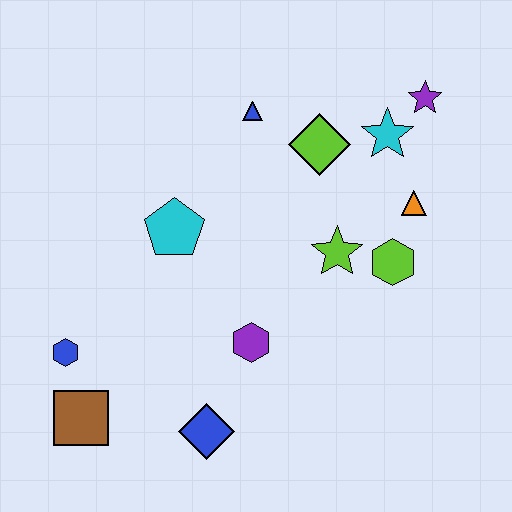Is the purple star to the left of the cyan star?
No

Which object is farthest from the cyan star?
The brown square is farthest from the cyan star.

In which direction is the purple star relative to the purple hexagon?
The purple star is above the purple hexagon.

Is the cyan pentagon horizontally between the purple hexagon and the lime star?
No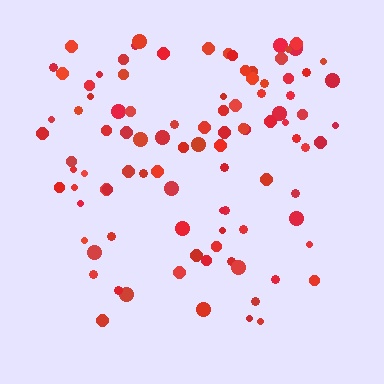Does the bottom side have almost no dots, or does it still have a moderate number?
Still a moderate number, just noticeably fewer than the top.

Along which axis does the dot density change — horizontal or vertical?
Vertical.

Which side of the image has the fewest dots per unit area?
The bottom.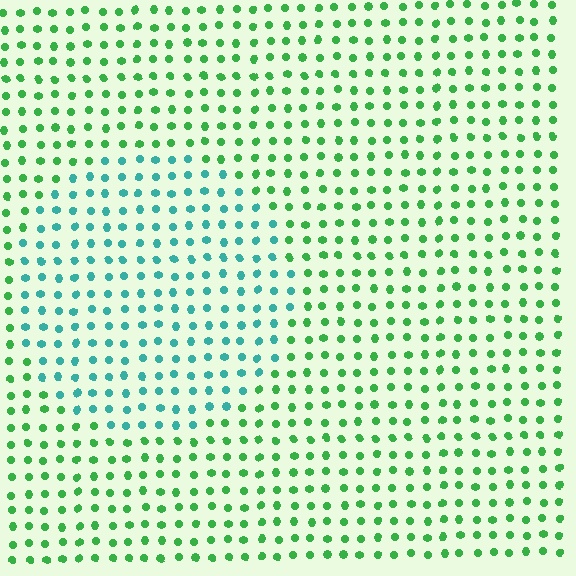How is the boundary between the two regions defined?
The boundary is defined purely by a slight shift in hue (about 46 degrees). Spacing, size, and orientation are identical on both sides.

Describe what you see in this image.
The image is filled with small green elements in a uniform arrangement. A circle-shaped region is visible where the elements are tinted to a slightly different hue, forming a subtle color boundary.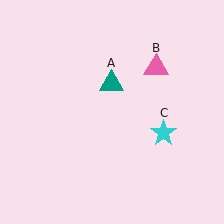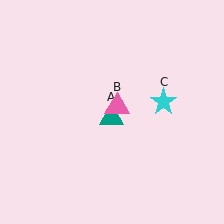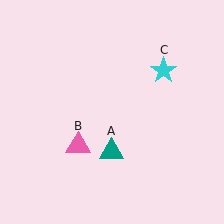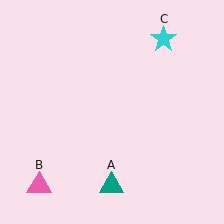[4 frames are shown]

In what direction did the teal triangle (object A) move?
The teal triangle (object A) moved down.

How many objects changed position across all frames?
3 objects changed position: teal triangle (object A), pink triangle (object B), cyan star (object C).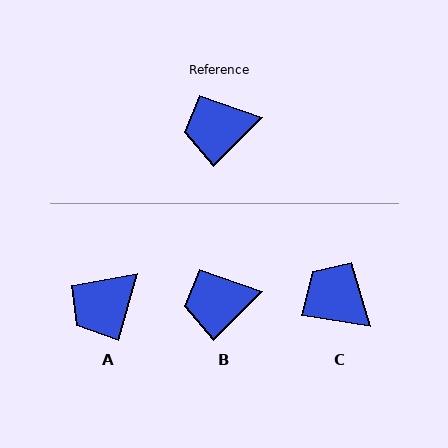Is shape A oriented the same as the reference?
No, it is off by about 29 degrees.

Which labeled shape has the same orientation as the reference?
B.